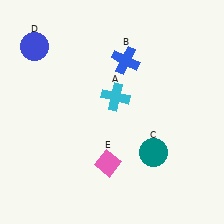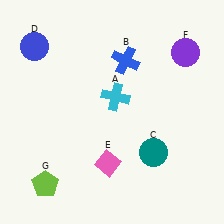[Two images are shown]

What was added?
A purple circle (F), a lime pentagon (G) were added in Image 2.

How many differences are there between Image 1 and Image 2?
There are 2 differences between the two images.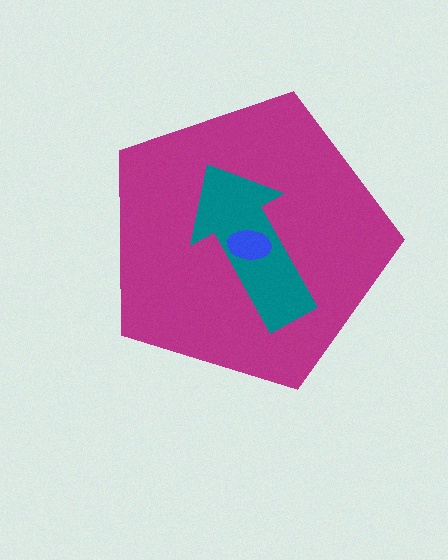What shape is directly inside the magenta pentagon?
The teal arrow.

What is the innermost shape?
The blue ellipse.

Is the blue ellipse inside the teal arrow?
Yes.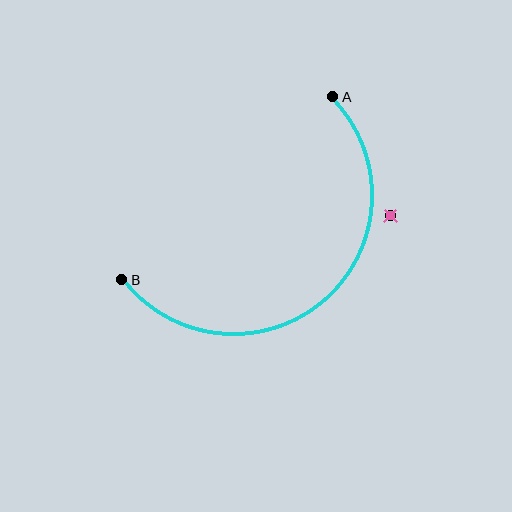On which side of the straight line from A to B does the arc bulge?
The arc bulges below and to the right of the straight line connecting A and B.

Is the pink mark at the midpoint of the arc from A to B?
No — the pink mark does not lie on the arc at all. It sits slightly outside the curve.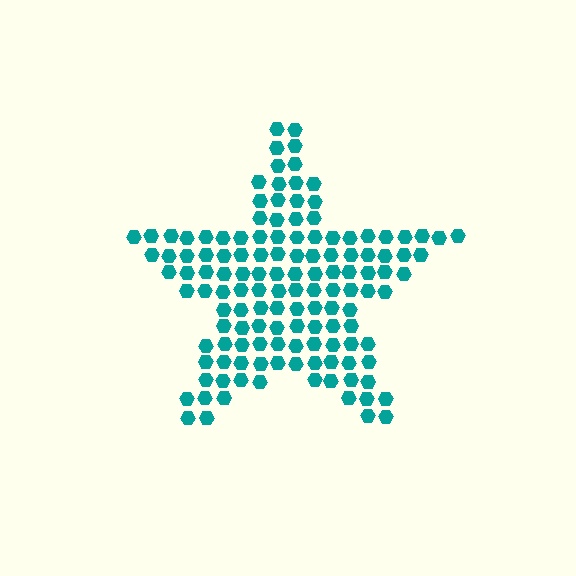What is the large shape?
The large shape is a star.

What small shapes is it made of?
It is made of small hexagons.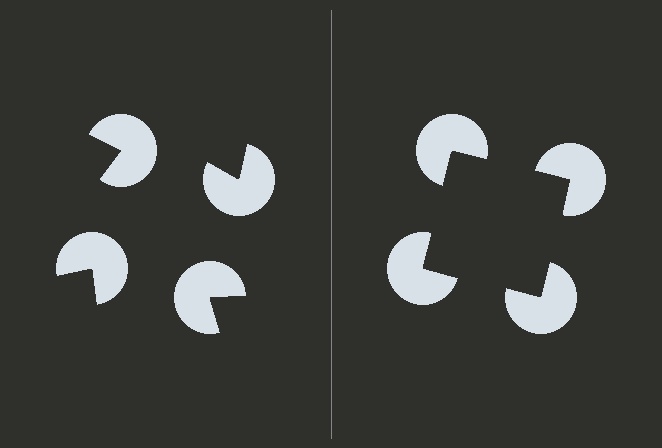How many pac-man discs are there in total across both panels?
8 — 4 on each side.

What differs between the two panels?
The pac-man discs are positioned identically on both sides; only the wedge orientations differ. On the right they align to a square; on the left they are misaligned.